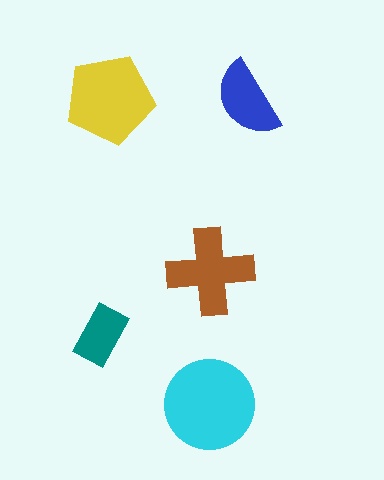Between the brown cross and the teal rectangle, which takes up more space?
The brown cross.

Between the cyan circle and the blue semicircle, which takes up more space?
The cyan circle.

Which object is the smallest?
The teal rectangle.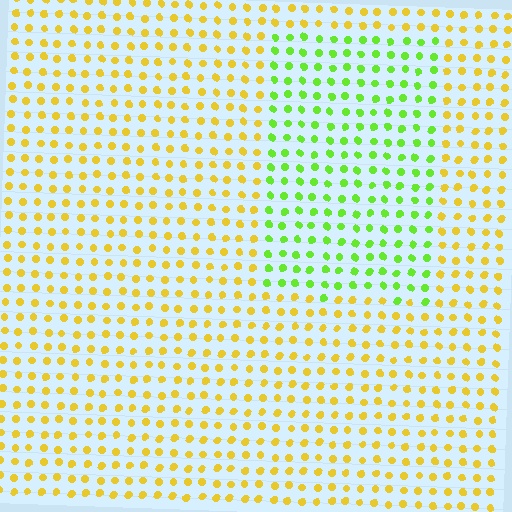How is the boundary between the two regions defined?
The boundary is defined purely by a slight shift in hue (about 52 degrees). Spacing, size, and orientation are identical on both sides.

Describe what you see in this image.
The image is filled with small yellow elements in a uniform arrangement. A rectangle-shaped region is visible where the elements are tinted to a slightly different hue, forming a subtle color boundary.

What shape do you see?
I see a rectangle.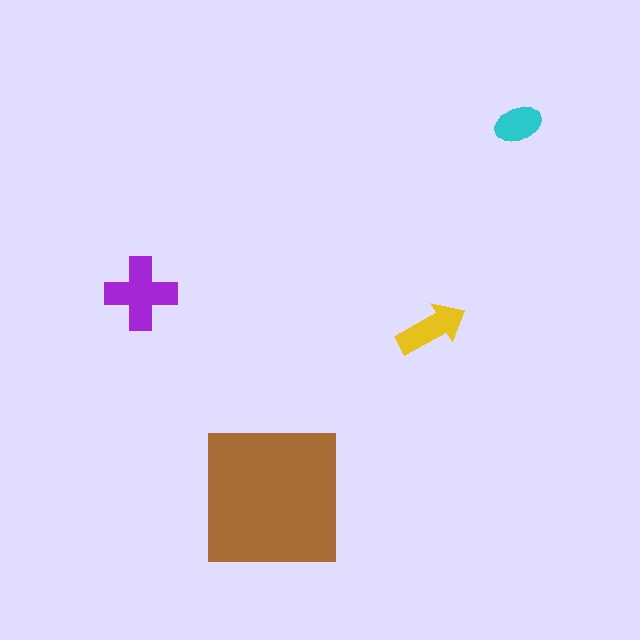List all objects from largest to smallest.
The brown square, the purple cross, the yellow arrow, the cyan ellipse.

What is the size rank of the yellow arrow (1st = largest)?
3rd.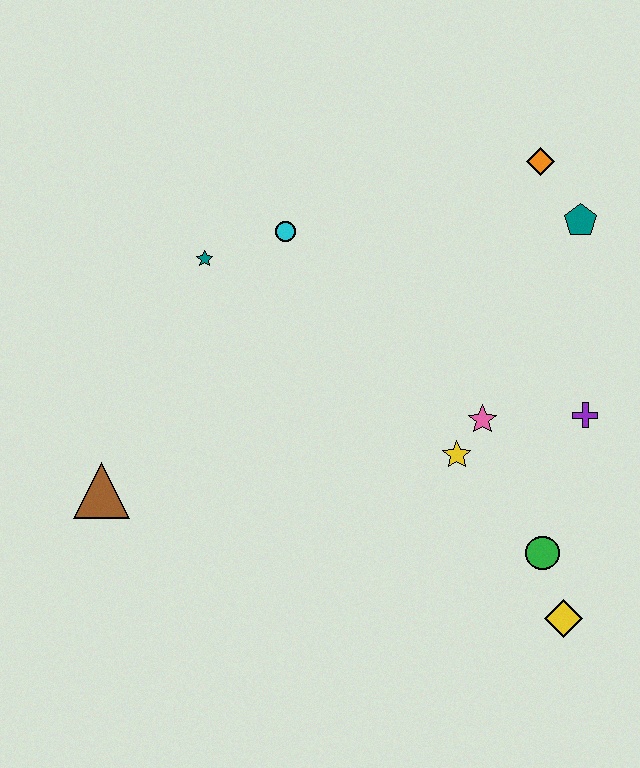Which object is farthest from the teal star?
The yellow diamond is farthest from the teal star.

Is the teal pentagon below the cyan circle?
No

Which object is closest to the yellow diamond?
The green circle is closest to the yellow diamond.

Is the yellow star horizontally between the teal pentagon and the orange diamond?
No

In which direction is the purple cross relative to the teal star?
The purple cross is to the right of the teal star.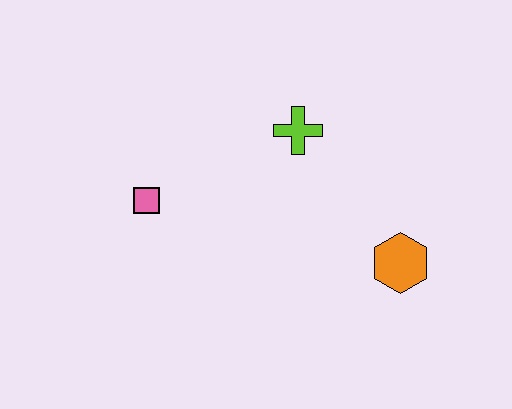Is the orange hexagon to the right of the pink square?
Yes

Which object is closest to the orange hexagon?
The lime cross is closest to the orange hexagon.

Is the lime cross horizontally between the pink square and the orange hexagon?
Yes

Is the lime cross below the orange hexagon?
No